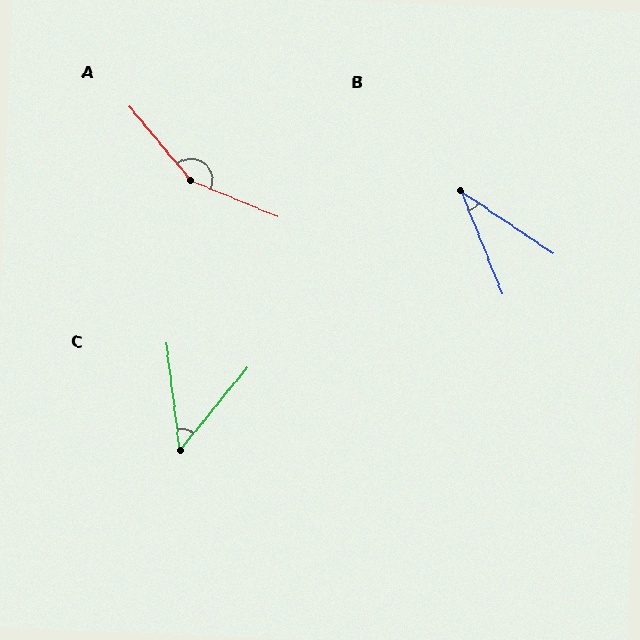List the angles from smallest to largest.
B (34°), C (47°), A (152°).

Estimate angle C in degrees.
Approximately 47 degrees.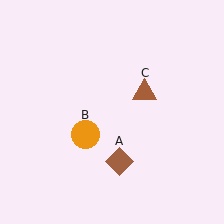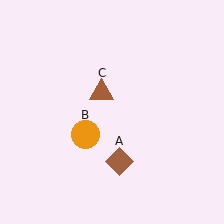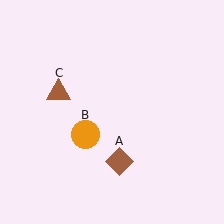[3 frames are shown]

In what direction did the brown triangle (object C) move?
The brown triangle (object C) moved left.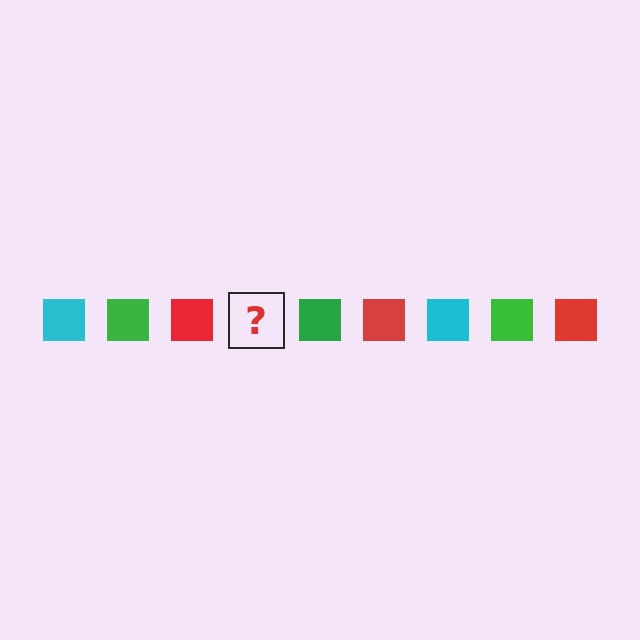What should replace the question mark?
The question mark should be replaced with a cyan square.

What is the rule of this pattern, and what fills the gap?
The rule is that the pattern cycles through cyan, green, red squares. The gap should be filled with a cyan square.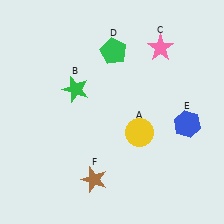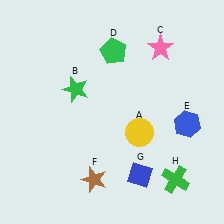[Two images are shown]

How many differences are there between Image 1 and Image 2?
There are 2 differences between the two images.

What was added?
A blue diamond (G), a green cross (H) were added in Image 2.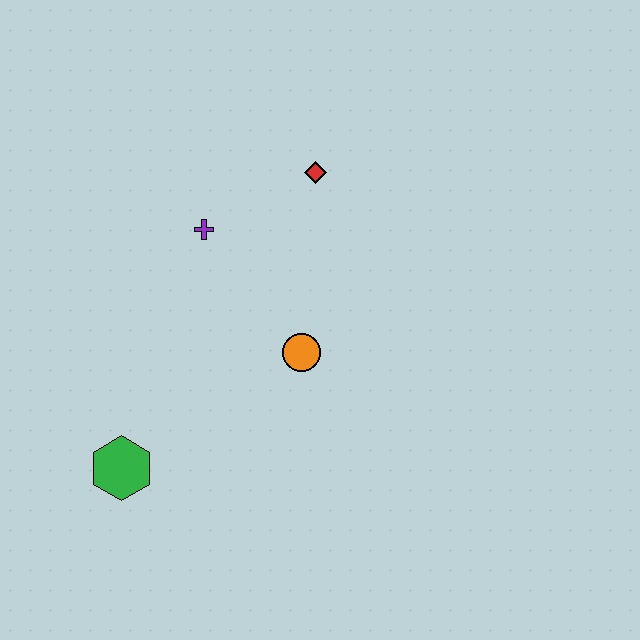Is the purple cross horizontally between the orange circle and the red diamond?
No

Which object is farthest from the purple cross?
The green hexagon is farthest from the purple cross.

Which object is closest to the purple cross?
The red diamond is closest to the purple cross.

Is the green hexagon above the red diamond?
No